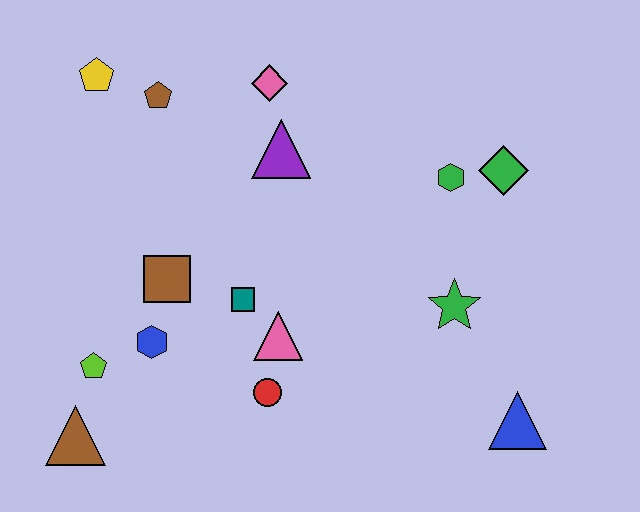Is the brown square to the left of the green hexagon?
Yes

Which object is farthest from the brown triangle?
The green diamond is farthest from the brown triangle.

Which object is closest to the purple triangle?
The pink diamond is closest to the purple triangle.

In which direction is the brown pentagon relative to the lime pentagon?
The brown pentagon is above the lime pentagon.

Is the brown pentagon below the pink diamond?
Yes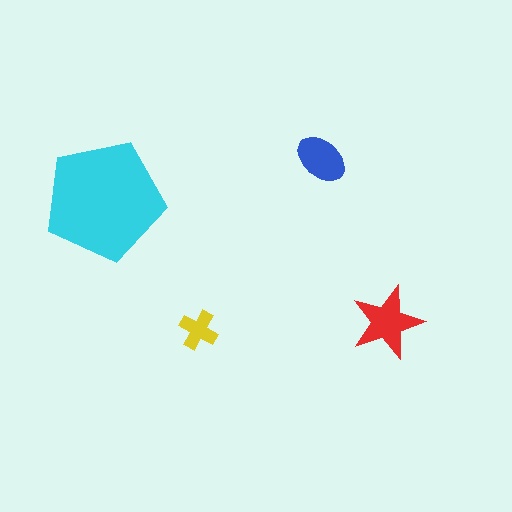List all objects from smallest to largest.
The yellow cross, the blue ellipse, the red star, the cyan pentagon.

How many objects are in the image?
There are 4 objects in the image.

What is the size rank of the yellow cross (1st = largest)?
4th.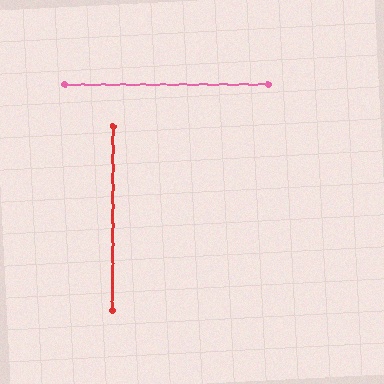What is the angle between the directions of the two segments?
Approximately 89 degrees.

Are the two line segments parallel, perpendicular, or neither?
Perpendicular — they meet at approximately 89°.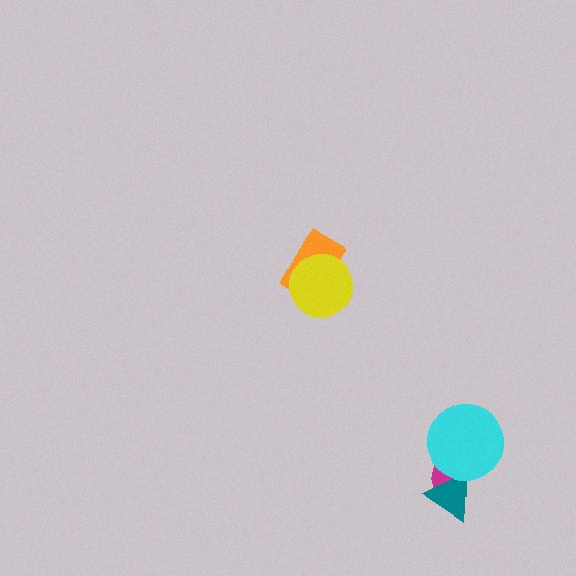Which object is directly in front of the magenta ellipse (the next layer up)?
The teal triangle is directly in front of the magenta ellipse.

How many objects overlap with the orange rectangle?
1 object overlaps with the orange rectangle.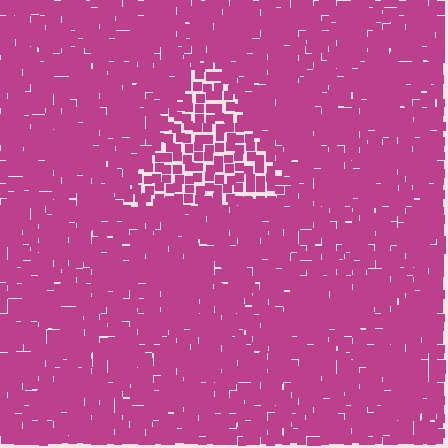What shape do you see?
I see a triangle.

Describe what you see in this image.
The image contains small magenta elements arranged at two different densities. A triangle-shaped region is visible where the elements are less densely packed than the surrounding area.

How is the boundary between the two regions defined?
The boundary is defined by a change in element density (approximately 1.8x ratio). All elements are the same color, size, and shape.